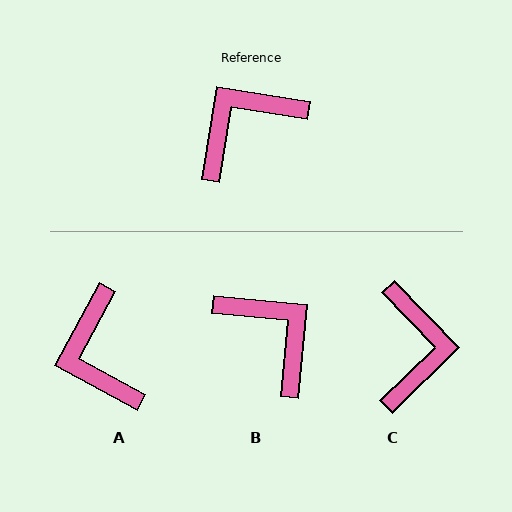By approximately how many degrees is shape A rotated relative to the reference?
Approximately 70 degrees counter-clockwise.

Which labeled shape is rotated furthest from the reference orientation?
C, about 127 degrees away.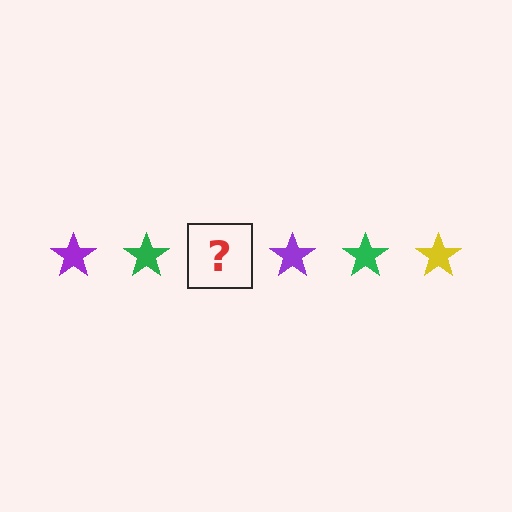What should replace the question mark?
The question mark should be replaced with a yellow star.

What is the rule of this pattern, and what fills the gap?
The rule is that the pattern cycles through purple, green, yellow stars. The gap should be filled with a yellow star.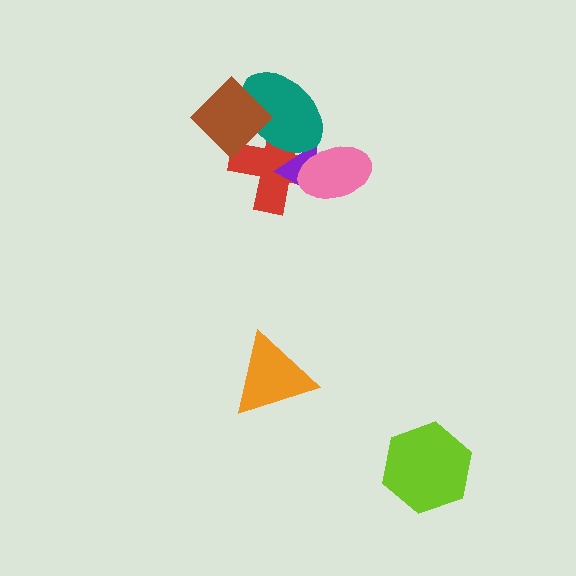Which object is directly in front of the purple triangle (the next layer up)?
The pink ellipse is directly in front of the purple triangle.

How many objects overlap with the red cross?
4 objects overlap with the red cross.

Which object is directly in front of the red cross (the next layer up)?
The purple triangle is directly in front of the red cross.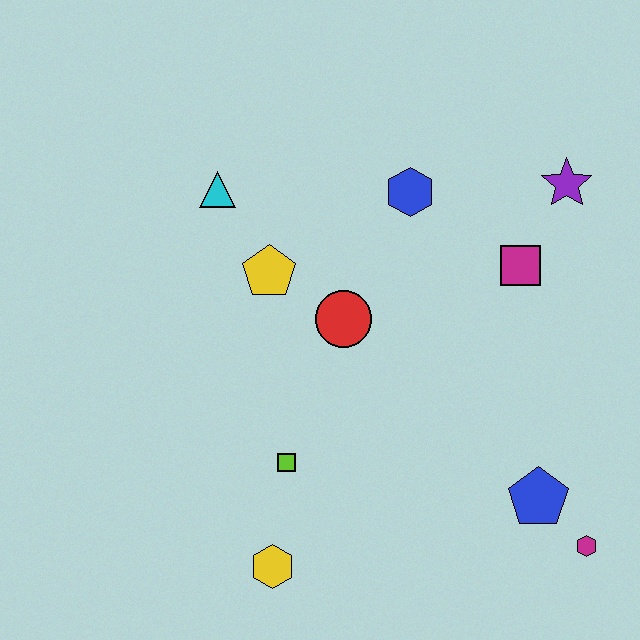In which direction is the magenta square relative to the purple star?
The magenta square is below the purple star.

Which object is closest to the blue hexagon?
The magenta square is closest to the blue hexagon.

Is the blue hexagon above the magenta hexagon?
Yes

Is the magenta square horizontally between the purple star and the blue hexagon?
Yes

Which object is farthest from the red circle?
The magenta hexagon is farthest from the red circle.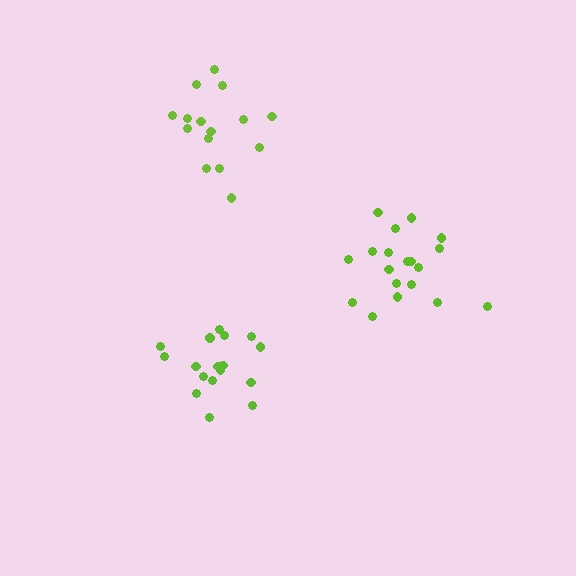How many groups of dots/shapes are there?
There are 3 groups.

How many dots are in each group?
Group 1: 15 dots, Group 2: 17 dots, Group 3: 19 dots (51 total).